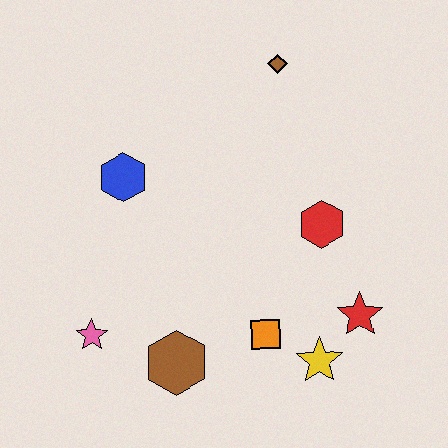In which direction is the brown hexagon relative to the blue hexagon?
The brown hexagon is below the blue hexagon.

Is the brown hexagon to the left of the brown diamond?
Yes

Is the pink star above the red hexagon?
No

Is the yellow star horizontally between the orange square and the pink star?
No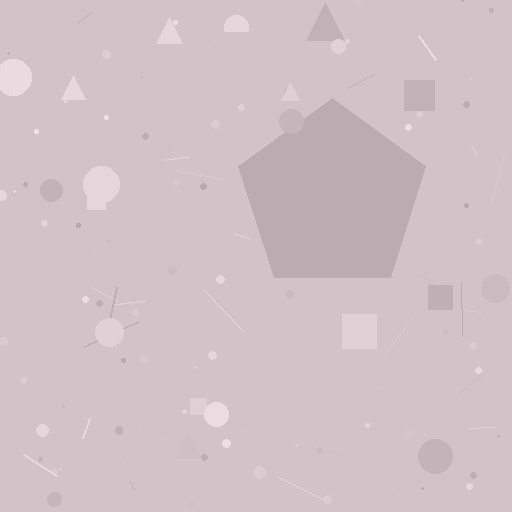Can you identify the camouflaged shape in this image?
The camouflaged shape is a pentagon.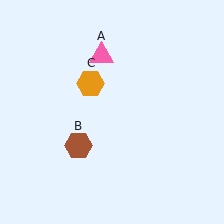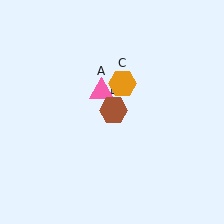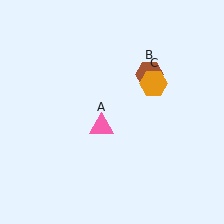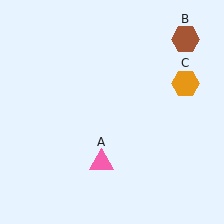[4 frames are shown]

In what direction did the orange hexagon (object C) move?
The orange hexagon (object C) moved right.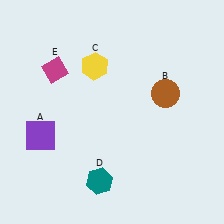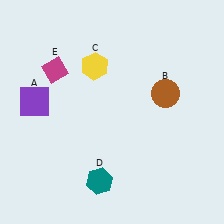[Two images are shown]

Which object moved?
The purple square (A) moved up.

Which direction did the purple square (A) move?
The purple square (A) moved up.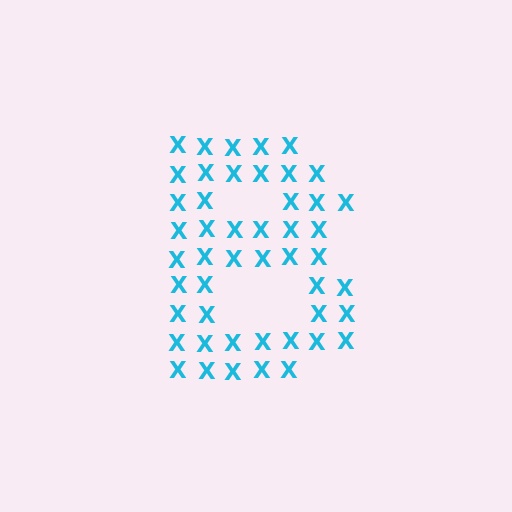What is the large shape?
The large shape is the letter B.